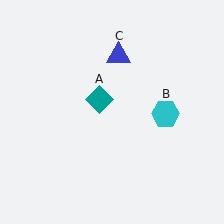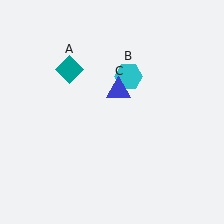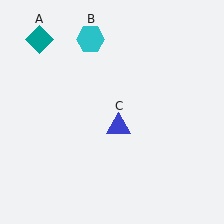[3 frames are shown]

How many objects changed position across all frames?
3 objects changed position: teal diamond (object A), cyan hexagon (object B), blue triangle (object C).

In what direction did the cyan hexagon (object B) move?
The cyan hexagon (object B) moved up and to the left.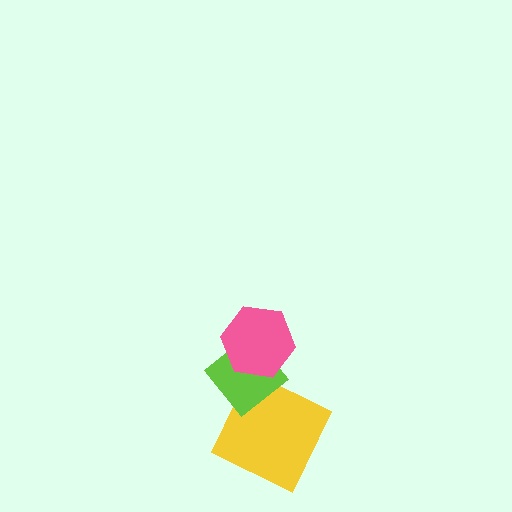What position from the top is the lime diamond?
The lime diamond is 2nd from the top.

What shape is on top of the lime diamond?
The pink hexagon is on top of the lime diamond.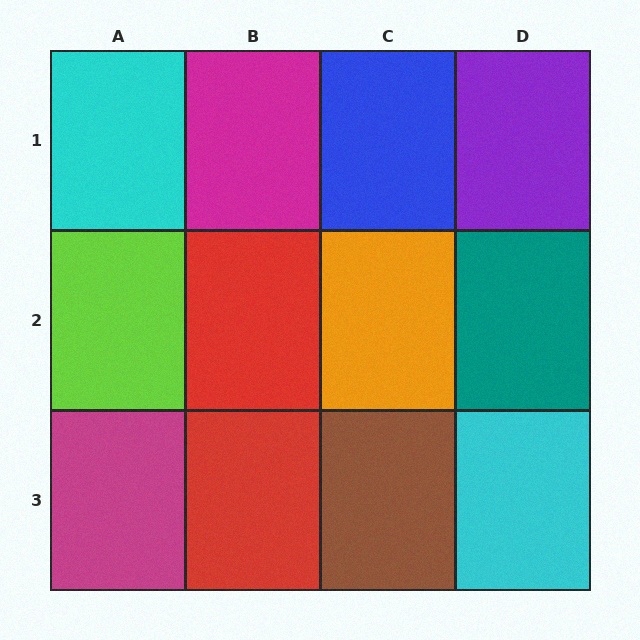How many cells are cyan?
2 cells are cyan.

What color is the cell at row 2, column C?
Orange.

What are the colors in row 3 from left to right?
Magenta, red, brown, cyan.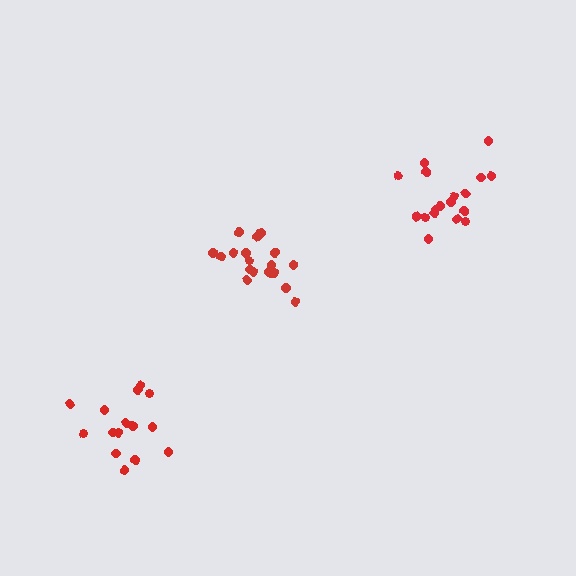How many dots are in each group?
Group 1: 20 dots, Group 2: 15 dots, Group 3: 18 dots (53 total).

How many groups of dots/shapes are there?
There are 3 groups.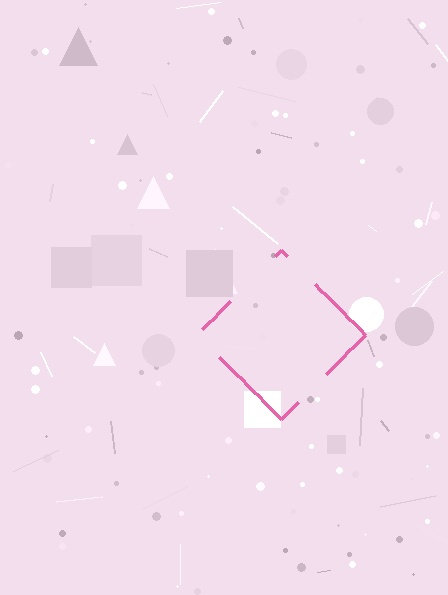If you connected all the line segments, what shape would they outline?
They would outline a diamond.